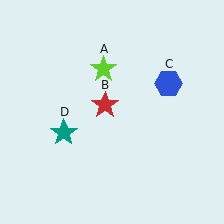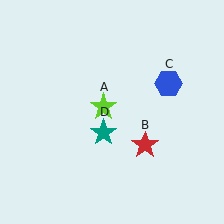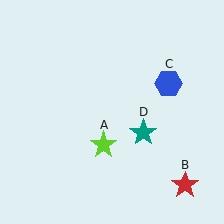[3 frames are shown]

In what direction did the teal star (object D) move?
The teal star (object D) moved right.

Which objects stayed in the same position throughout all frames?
Blue hexagon (object C) remained stationary.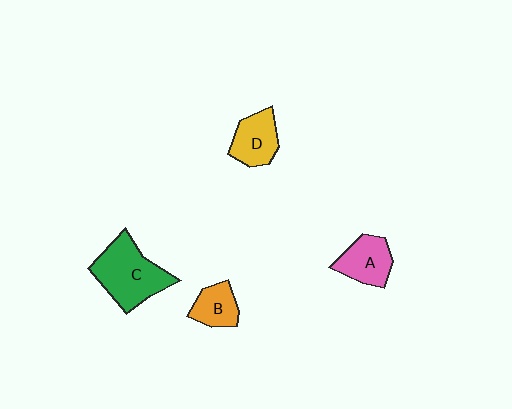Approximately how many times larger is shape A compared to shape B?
Approximately 1.3 times.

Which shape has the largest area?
Shape C (green).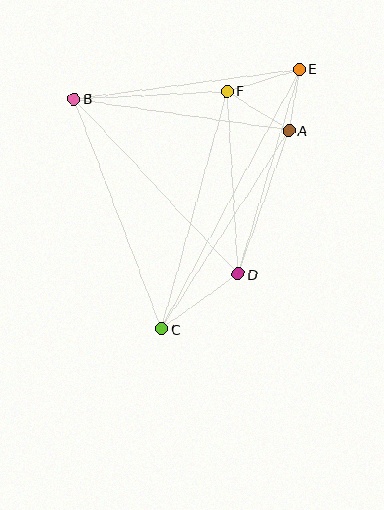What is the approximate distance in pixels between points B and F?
The distance between B and F is approximately 153 pixels.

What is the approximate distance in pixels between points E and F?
The distance between E and F is approximately 76 pixels.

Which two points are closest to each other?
Points A and E are closest to each other.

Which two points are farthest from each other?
Points C and E are farthest from each other.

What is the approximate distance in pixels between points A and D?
The distance between A and D is approximately 152 pixels.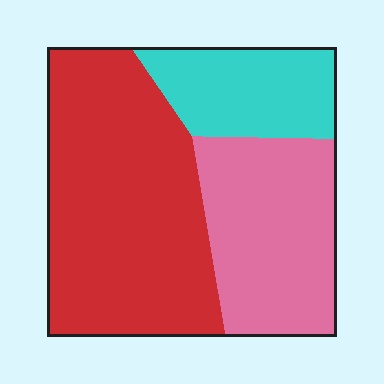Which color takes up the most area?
Red, at roughly 50%.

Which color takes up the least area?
Cyan, at roughly 20%.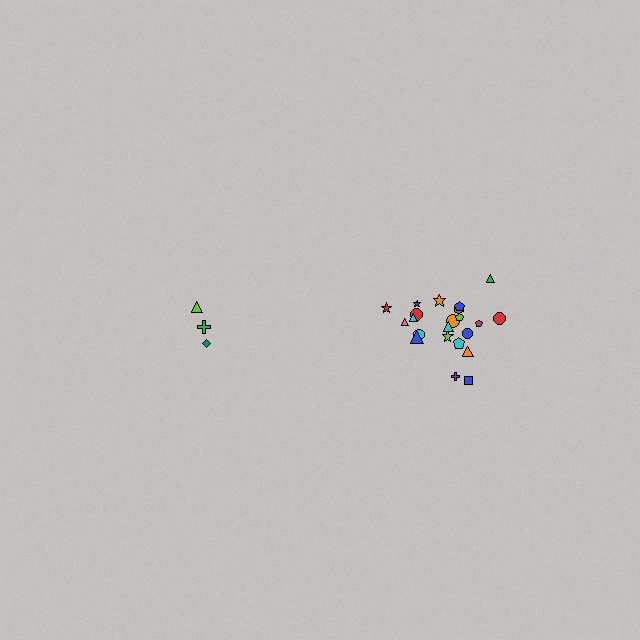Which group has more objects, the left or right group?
The right group.